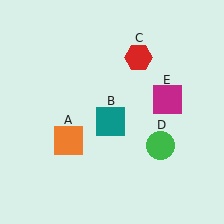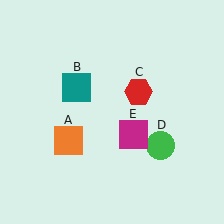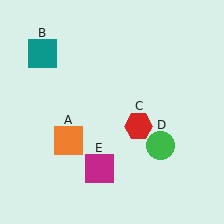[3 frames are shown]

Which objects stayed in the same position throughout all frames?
Orange square (object A) and green circle (object D) remained stationary.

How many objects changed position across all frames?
3 objects changed position: teal square (object B), red hexagon (object C), magenta square (object E).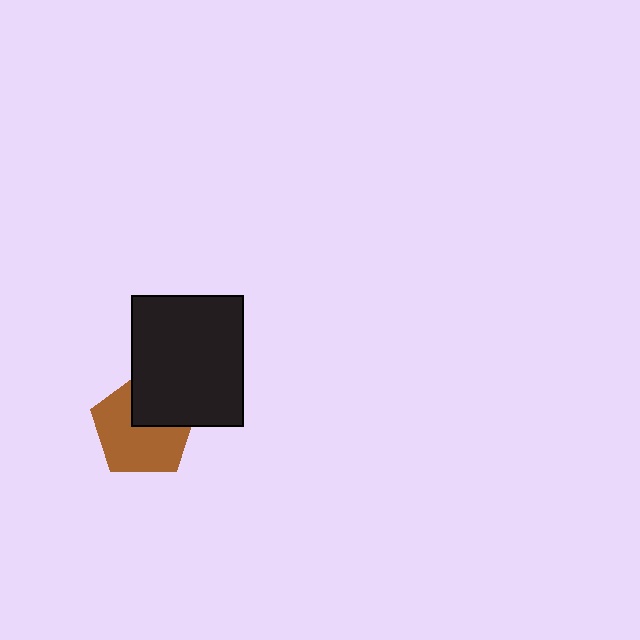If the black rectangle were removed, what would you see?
You would see the complete brown pentagon.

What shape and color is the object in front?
The object in front is a black rectangle.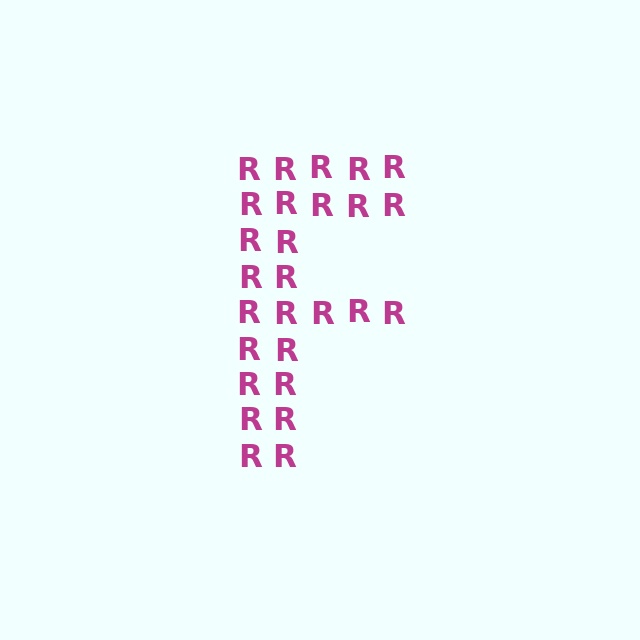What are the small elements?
The small elements are letter R's.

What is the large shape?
The large shape is the letter F.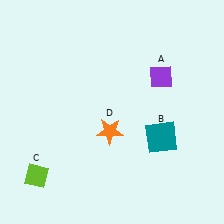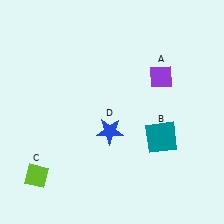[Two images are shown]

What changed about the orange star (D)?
In Image 1, D is orange. In Image 2, it changed to blue.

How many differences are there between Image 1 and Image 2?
There is 1 difference between the two images.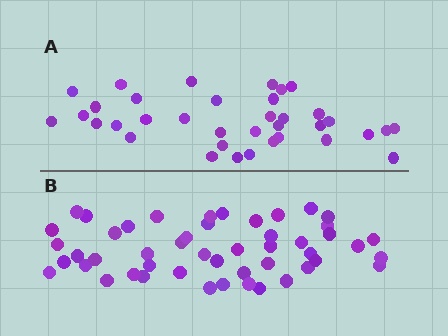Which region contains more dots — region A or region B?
Region B (the bottom region) has more dots.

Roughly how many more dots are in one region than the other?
Region B has approximately 15 more dots than region A.